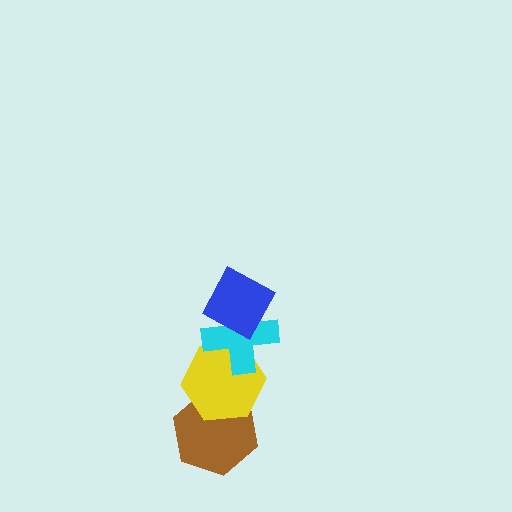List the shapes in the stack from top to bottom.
From top to bottom: the blue diamond, the cyan cross, the yellow hexagon, the brown hexagon.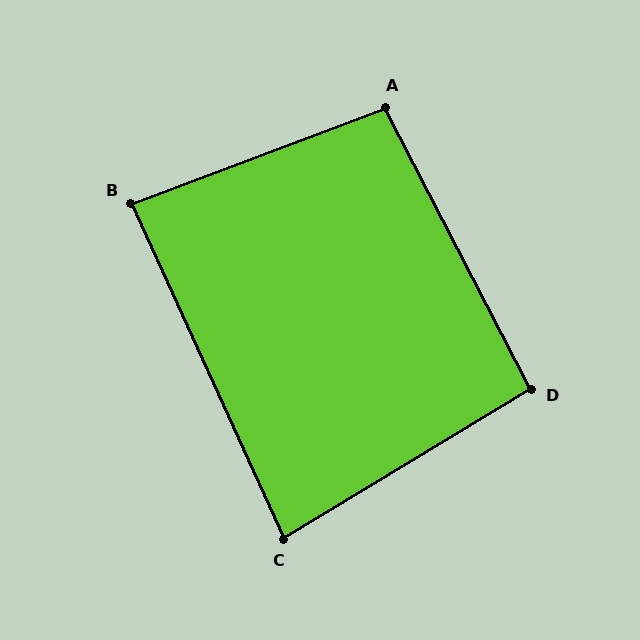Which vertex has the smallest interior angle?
C, at approximately 83 degrees.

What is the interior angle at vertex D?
Approximately 94 degrees (approximately right).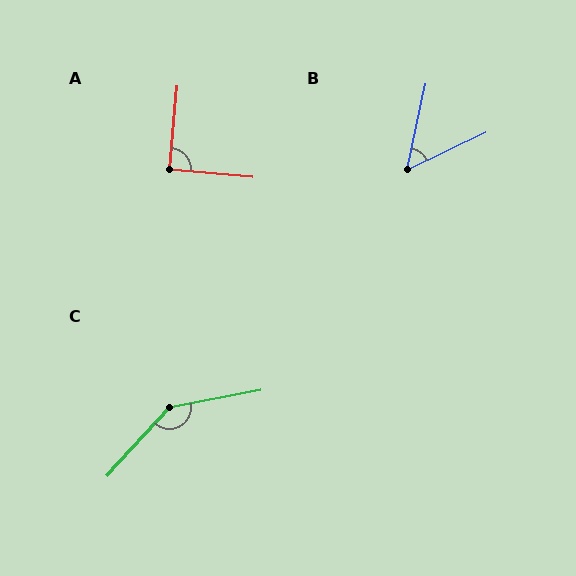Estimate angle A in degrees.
Approximately 90 degrees.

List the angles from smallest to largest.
B (52°), A (90°), C (144°).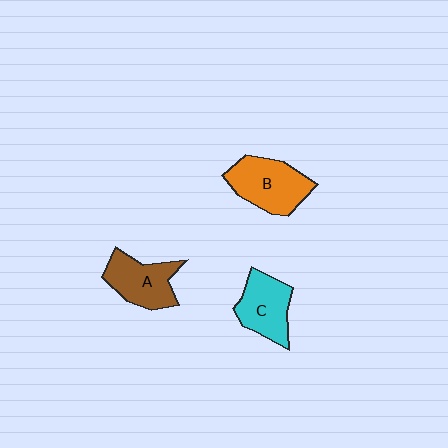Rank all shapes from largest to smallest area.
From largest to smallest: B (orange), A (brown), C (cyan).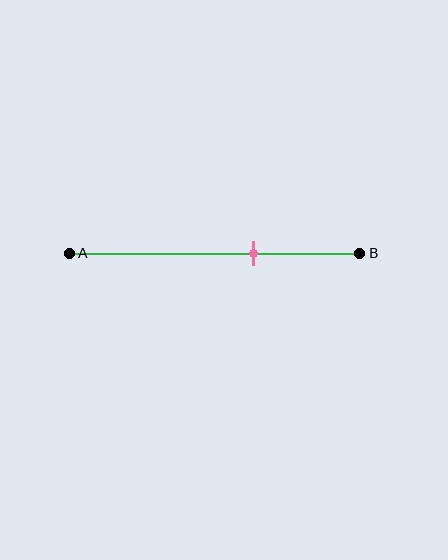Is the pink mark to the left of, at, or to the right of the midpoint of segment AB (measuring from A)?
The pink mark is to the right of the midpoint of segment AB.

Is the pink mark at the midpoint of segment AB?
No, the mark is at about 65% from A, not at the 50% midpoint.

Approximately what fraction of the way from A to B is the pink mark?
The pink mark is approximately 65% of the way from A to B.